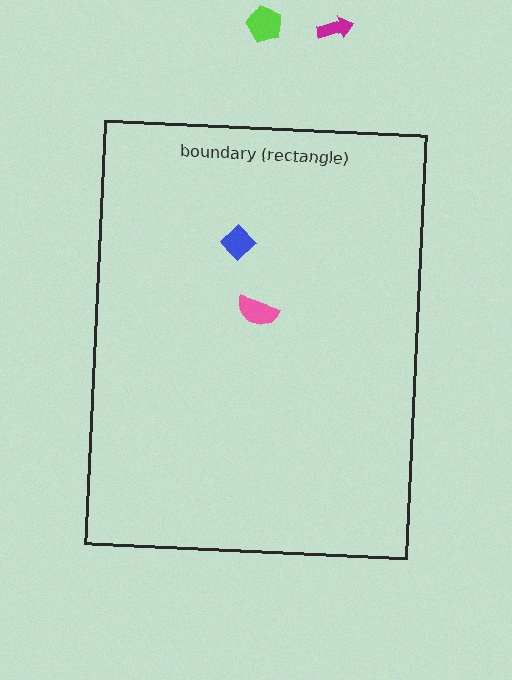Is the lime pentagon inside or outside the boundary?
Outside.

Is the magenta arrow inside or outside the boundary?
Outside.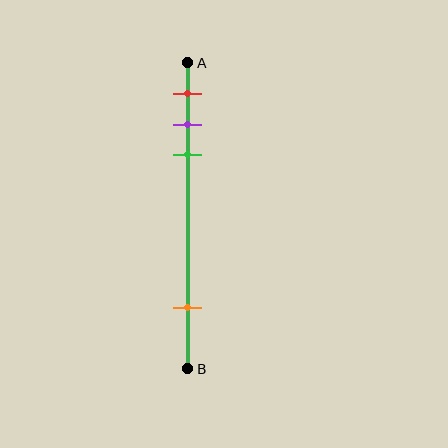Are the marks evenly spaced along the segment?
No, the marks are not evenly spaced.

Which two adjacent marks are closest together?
The purple and green marks are the closest adjacent pair.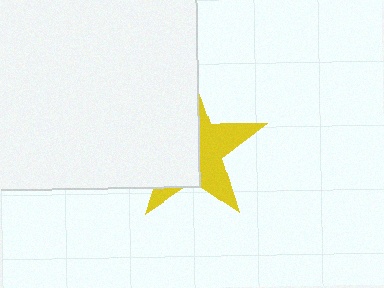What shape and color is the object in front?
The object in front is a white square.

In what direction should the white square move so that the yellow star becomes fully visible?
The white square should move left. That is the shortest direction to clear the overlap and leave the yellow star fully visible.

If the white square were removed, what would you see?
You would see the complete yellow star.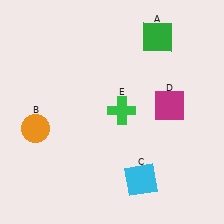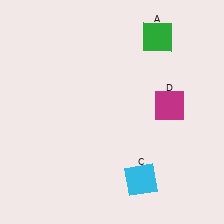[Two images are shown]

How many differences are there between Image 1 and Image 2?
There are 2 differences between the two images.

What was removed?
The green cross (E), the orange circle (B) were removed in Image 2.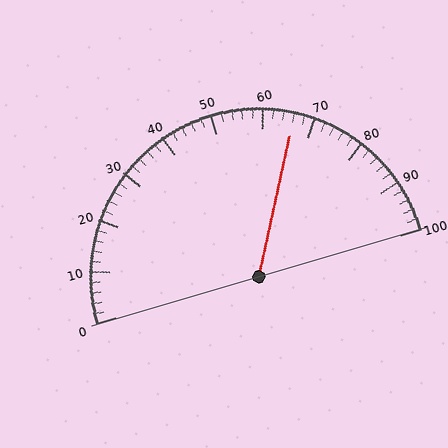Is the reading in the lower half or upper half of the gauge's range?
The reading is in the upper half of the range (0 to 100).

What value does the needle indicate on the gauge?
The needle indicates approximately 66.